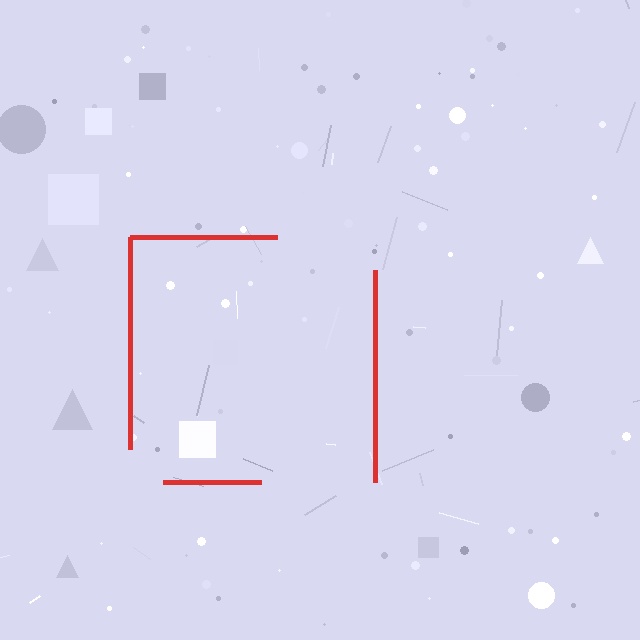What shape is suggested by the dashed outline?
The dashed outline suggests a square.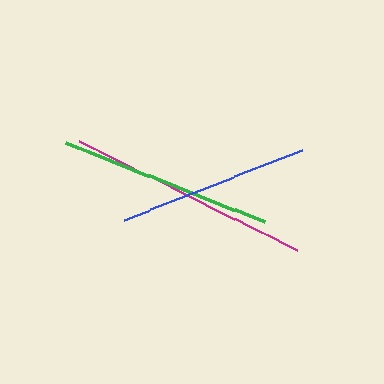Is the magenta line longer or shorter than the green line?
The magenta line is longer than the green line.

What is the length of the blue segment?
The blue segment is approximately 191 pixels long.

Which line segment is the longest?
The magenta line is the longest at approximately 242 pixels.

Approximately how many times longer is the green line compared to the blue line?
The green line is approximately 1.1 times the length of the blue line.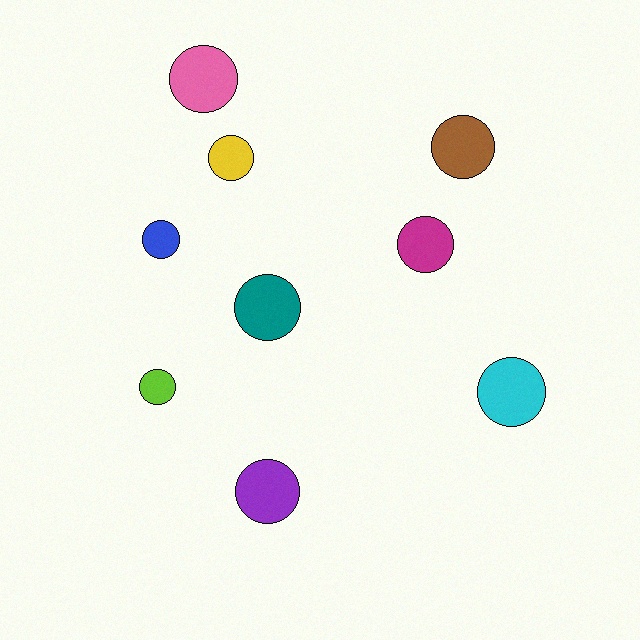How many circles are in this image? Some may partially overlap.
There are 9 circles.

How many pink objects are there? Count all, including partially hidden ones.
There is 1 pink object.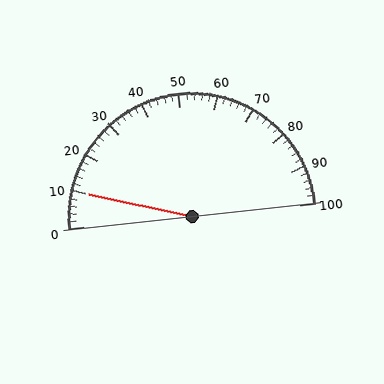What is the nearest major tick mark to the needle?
The nearest major tick mark is 10.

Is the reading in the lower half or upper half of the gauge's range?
The reading is in the lower half of the range (0 to 100).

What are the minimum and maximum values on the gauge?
The gauge ranges from 0 to 100.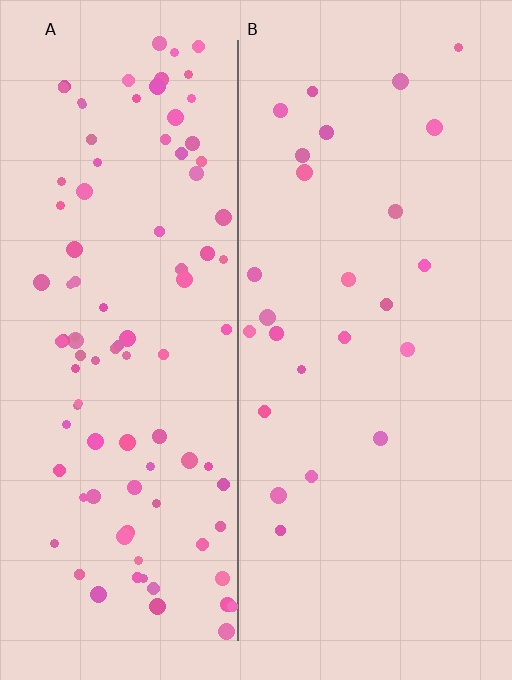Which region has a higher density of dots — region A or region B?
A (the left).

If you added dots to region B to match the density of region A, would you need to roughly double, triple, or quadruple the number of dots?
Approximately quadruple.